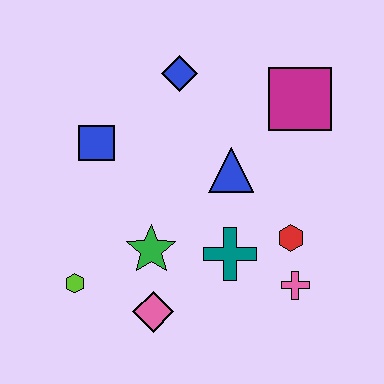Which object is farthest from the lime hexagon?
The magenta square is farthest from the lime hexagon.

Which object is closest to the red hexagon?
The pink cross is closest to the red hexagon.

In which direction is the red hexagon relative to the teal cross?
The red hexagon is to the right of the teal cross.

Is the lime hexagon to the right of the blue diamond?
No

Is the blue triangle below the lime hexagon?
No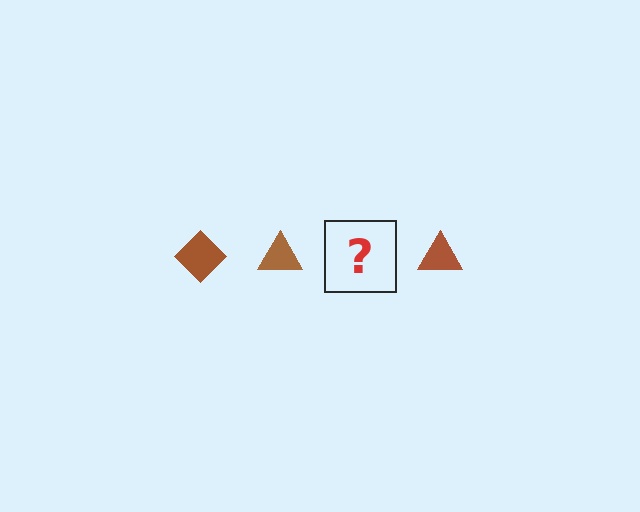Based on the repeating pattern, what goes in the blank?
The blank should be a brown diamond.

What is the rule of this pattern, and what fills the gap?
The rule is that the pattern cycles through diamond, triangle shapes in brown. The gap should be filled with a brown diamond.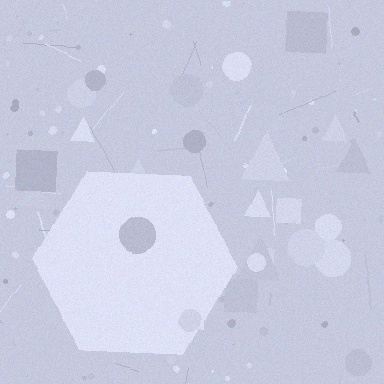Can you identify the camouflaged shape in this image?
The camouflaged shape is a hexagon.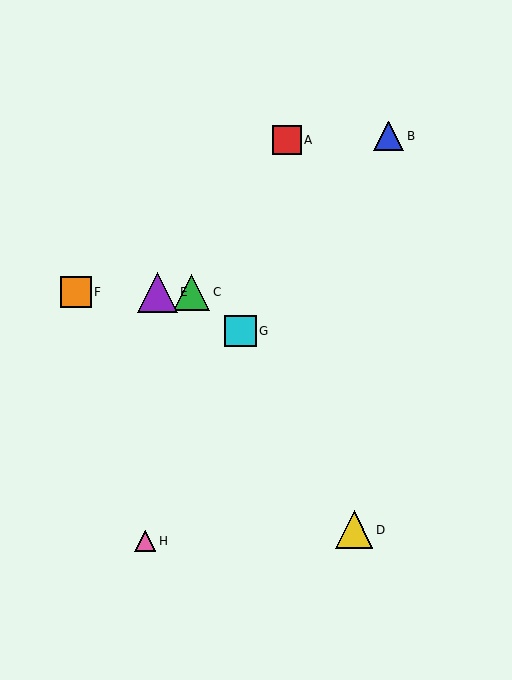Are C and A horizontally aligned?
No, C is at y≈292 and A is at y≈140.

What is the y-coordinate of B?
Object B is at y≈136.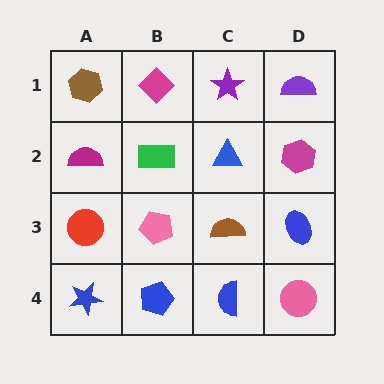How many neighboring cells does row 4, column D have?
2.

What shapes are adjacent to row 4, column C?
A brown semicircle (row 3, column C), a blue pentagon (row 4, column B), a pink circle (row 4, column D).